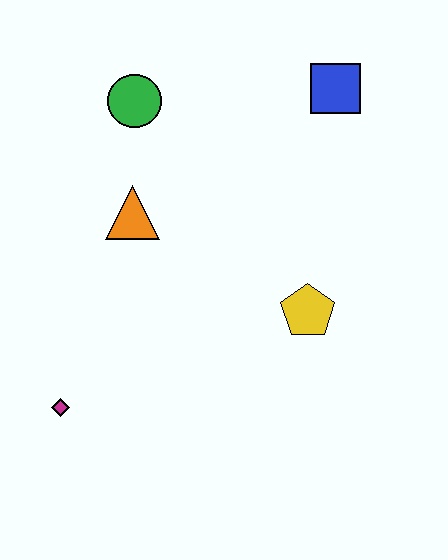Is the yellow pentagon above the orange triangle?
No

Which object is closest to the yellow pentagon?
The orange triangle is closest to the yellow pentagon.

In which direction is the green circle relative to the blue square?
The green circle is to the left of the blue square.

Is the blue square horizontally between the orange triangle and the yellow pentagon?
No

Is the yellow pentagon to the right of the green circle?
Yes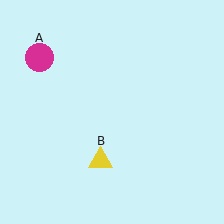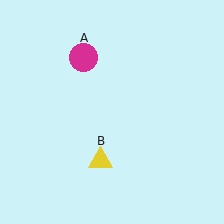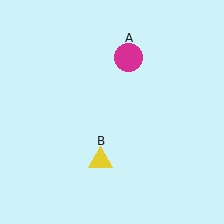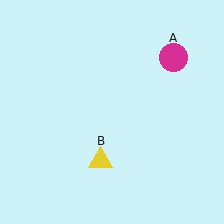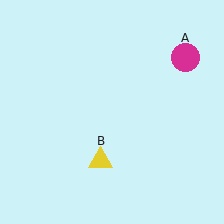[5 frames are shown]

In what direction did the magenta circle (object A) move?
The magenta circle (object A) moved right.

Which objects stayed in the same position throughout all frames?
Yellow triangle (object B) remained stationary.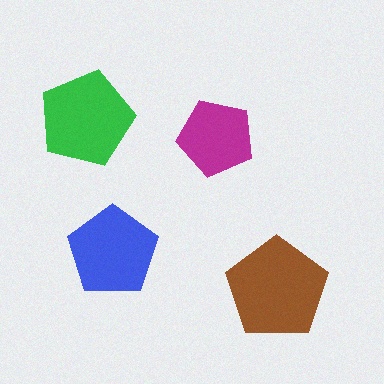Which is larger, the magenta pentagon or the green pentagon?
The green one.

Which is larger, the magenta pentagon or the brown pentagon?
The brown one.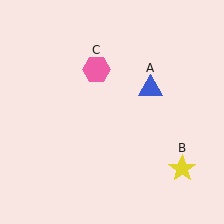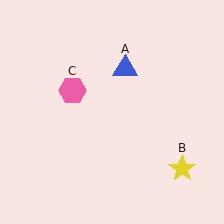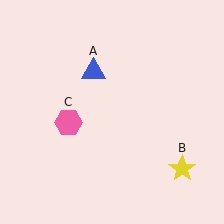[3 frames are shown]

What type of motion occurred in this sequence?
The blue triangle (object A), pink hexagon (object C) rotated counterclockwise around the center of the scene.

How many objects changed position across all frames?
2 objects changed position: blue triangle (object A), pink hexagon (object C).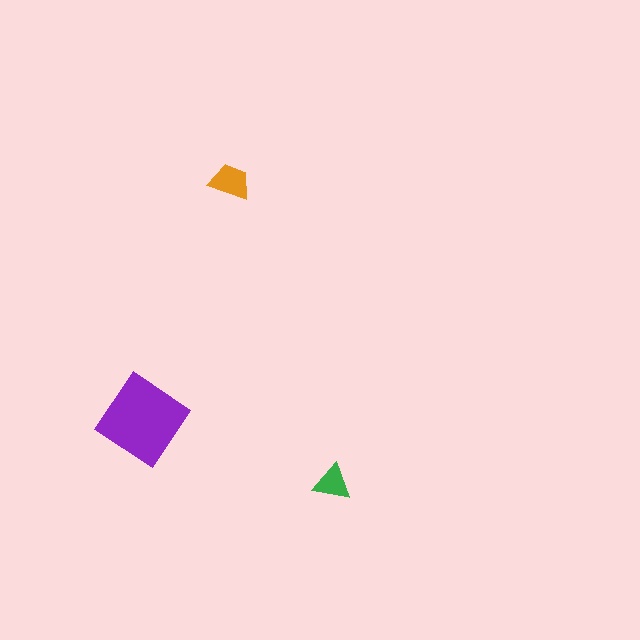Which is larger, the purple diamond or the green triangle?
The purple diamond.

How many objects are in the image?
There are 3 objects in the image.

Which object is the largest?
The purple diamond.